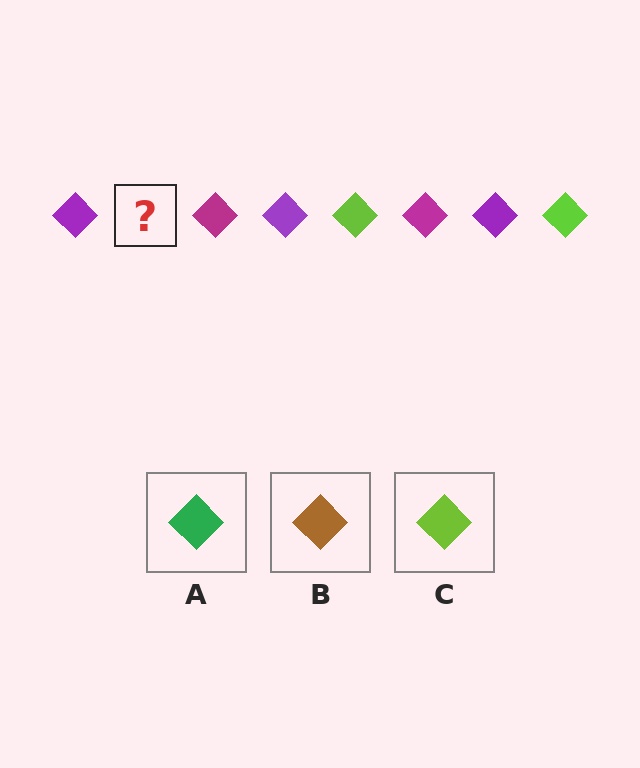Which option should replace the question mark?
Option C.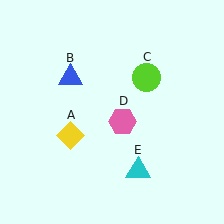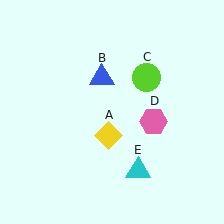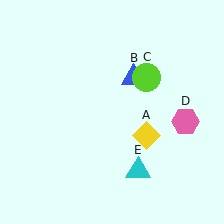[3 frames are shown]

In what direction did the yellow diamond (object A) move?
The yellow diamond (object A) moved right.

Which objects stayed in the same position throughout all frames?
Lime circle (object C) and cyan triangle (object E) remained stationary.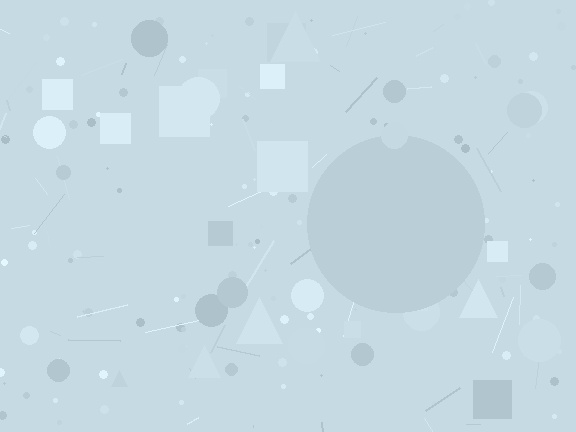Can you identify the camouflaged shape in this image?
The camouflaged shape is a circle.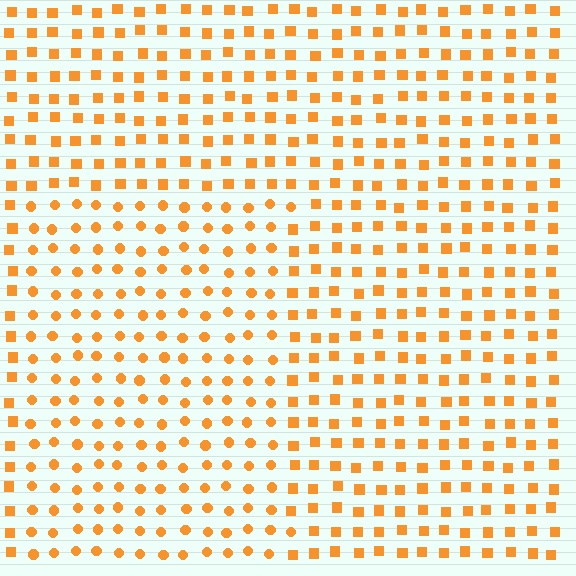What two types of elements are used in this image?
The image uses circles inside the rectangle region and squares outside it.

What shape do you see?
I see a rectangle.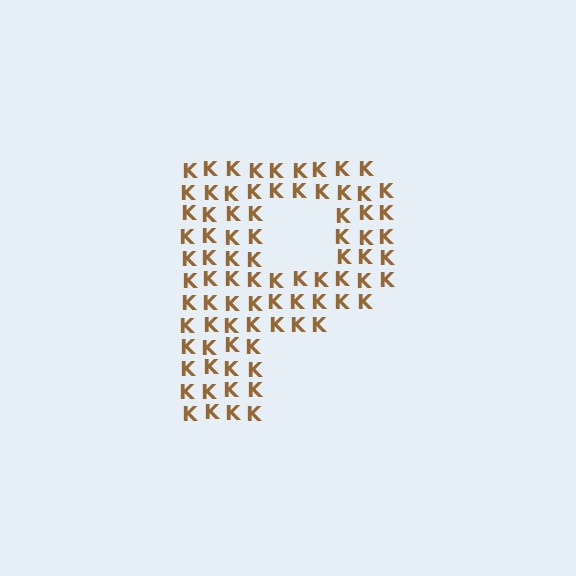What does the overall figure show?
The overall figure shows the letter P.